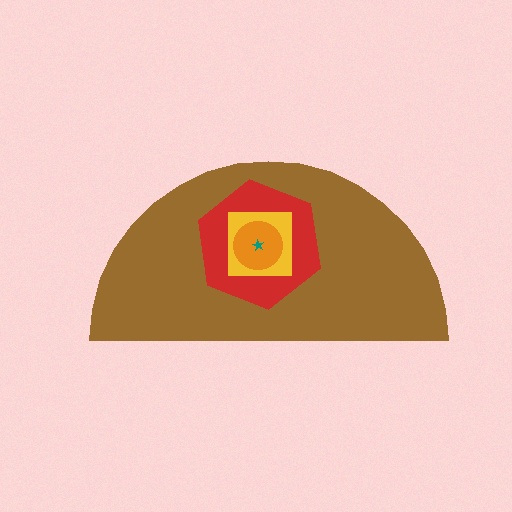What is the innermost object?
The teal star.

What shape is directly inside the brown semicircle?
The red hexagon.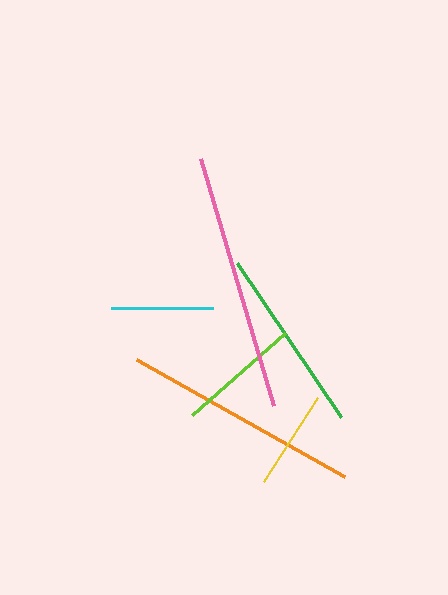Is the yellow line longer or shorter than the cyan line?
The cyan line is longer than the yellow line.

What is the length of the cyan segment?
The cyan segment is approximately 102 pixels long.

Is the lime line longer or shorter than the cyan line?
The lime line is longer than the cyan line.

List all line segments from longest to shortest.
From longest to shortest: pink, orange, green, lime, cyan, yellow.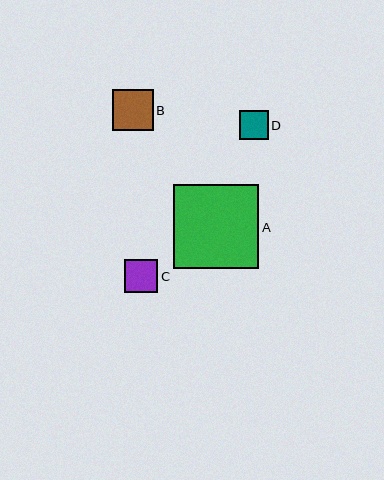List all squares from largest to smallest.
From largest to smallest: A, B, C, D.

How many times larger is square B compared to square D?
Square B is approximately 1.4 times the size of square D.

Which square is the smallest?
Square D is the smallest with a size of approximately 29 pixels.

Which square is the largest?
Square A is the largest with a size of approximately 85 pixels.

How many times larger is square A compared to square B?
Square A is approximately 2.1 times the size of square B.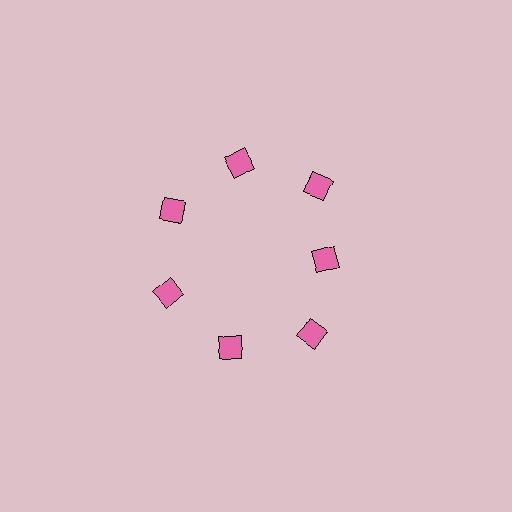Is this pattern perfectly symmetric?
No. The 7 pink diamonds are arranged in a ring, but one element near the 3 o'clock position is pulled inward toward the center, breaking the 7-fold rotational symmetry.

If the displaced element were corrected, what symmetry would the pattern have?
It would have 7-fold rotational symmetry — the pattern would map onto itself every 51 degrees.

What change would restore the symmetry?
The symmetry would be restored by moving it outward, back onto the ring so that all 7 diamonds sit at equal angles and equal distance from the center.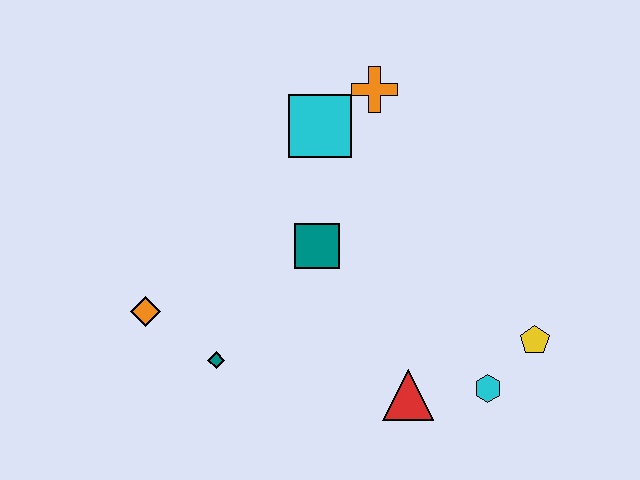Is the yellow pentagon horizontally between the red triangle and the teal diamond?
No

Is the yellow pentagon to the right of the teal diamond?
Yes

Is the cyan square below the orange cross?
Yes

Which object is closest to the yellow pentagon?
The cyan hexagon is closest to the yellow pentagon.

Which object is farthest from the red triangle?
The orange cross is farthest from the red triangle.